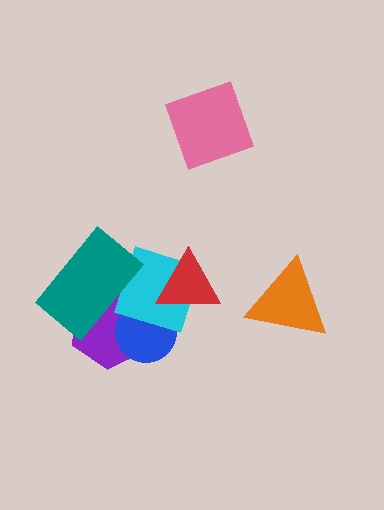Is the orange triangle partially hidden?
No, no other shape covers it.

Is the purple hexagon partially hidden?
Yes, it is partially covered by another shape.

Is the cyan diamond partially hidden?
Yes, it is partially covered by another shape.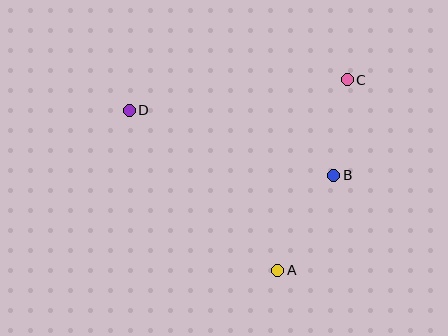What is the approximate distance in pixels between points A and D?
The distance between A and D is approximately 218 pixels.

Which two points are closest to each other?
Points B and C are closest to each other.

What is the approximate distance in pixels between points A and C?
The distance between A and C is approximately 203 pixels.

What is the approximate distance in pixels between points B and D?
The distance between B and D is approximately 214 pixels.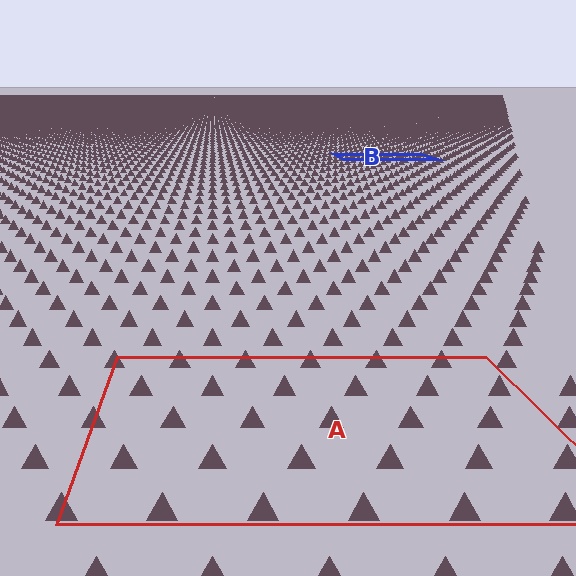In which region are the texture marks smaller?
The texture marks are smaller in region B, because it is farther away.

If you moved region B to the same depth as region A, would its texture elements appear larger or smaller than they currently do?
They would appear larger. At a closer depth, the same texture elements are projected at a bigger on-screen size.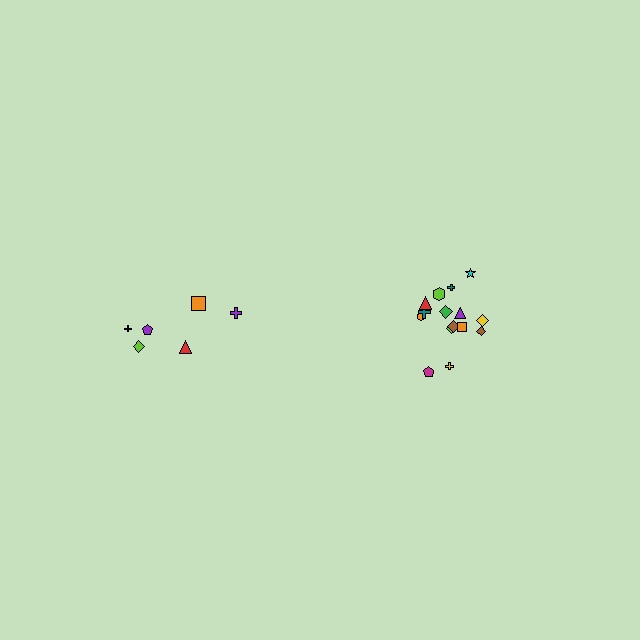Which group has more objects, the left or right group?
The right group.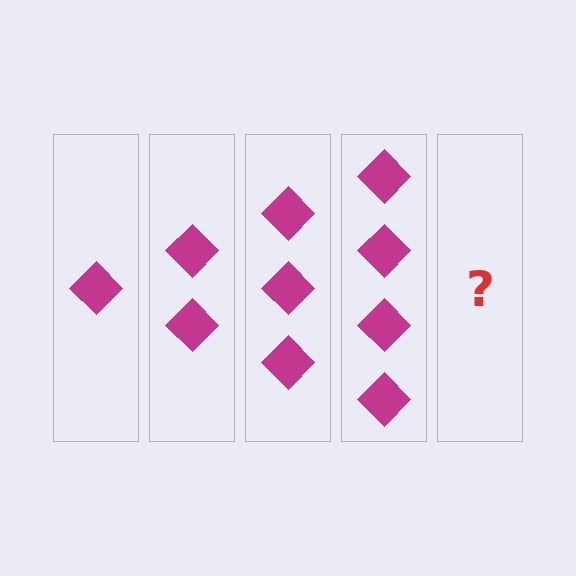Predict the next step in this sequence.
The next step is 5 diamonds.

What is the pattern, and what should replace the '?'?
The pattern is that each step adds one more diamond. The '?' should be 5 diamonds.